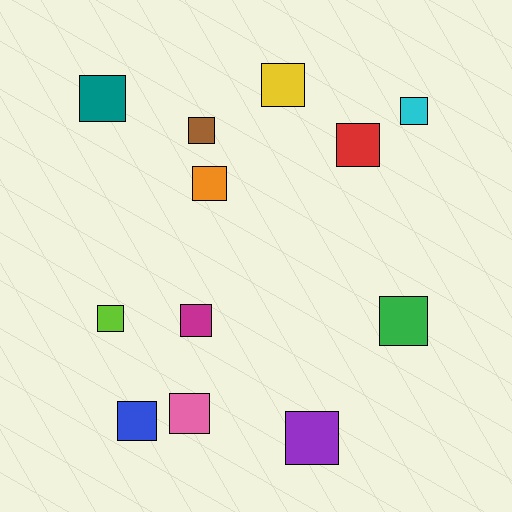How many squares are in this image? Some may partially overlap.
There are 12 squares.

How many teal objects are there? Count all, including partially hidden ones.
There is 1 teal object.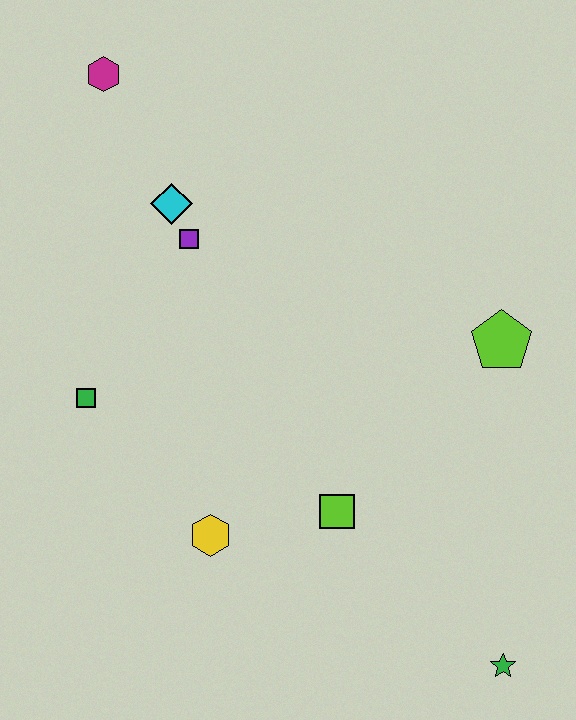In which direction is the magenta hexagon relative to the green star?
The magenta hexagon is above the green star.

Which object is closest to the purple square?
The cyan diamond is closest to the purple square.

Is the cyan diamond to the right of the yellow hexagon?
No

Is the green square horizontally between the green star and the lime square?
No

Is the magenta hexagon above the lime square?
Yes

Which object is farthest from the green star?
The magenta hexagon is farthest from the green star.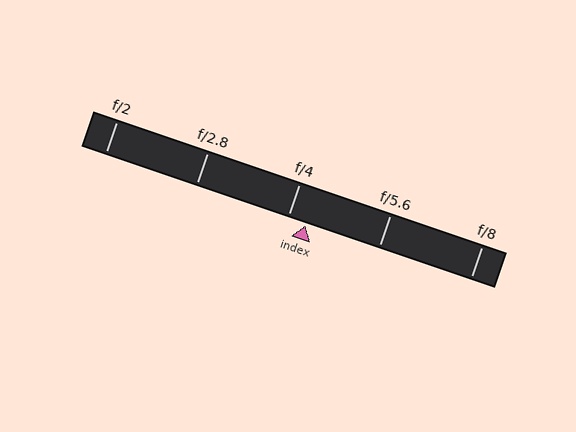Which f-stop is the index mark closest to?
The index mark is closest to f/4.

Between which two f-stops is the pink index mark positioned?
The index mark is between f/4 and f/5.6.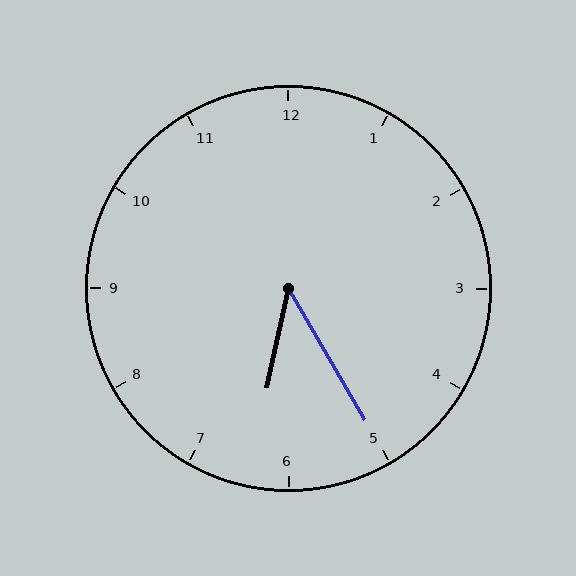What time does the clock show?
6:25.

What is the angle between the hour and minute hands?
Approximately 42 degrees.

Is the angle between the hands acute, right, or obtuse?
It is acute.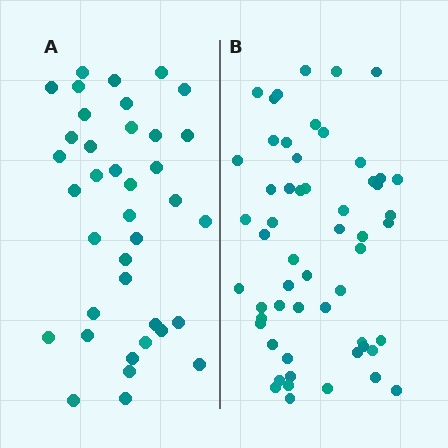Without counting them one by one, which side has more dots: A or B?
Region B (the right region) has more dots.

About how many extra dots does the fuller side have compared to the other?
Region B has approximately 20 more dots than region A.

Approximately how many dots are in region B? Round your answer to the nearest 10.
About 60 dots. (The exact count is 56, which rounds to 60.)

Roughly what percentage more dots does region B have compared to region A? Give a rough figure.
About 45% more.